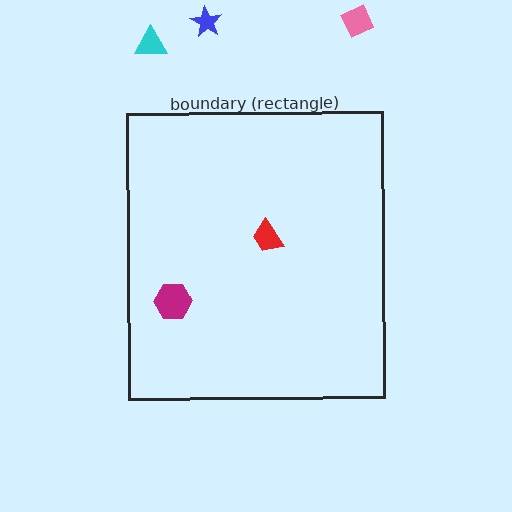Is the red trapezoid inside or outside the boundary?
Inside.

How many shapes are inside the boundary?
2 inside, 3 outside.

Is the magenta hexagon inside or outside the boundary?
Inside.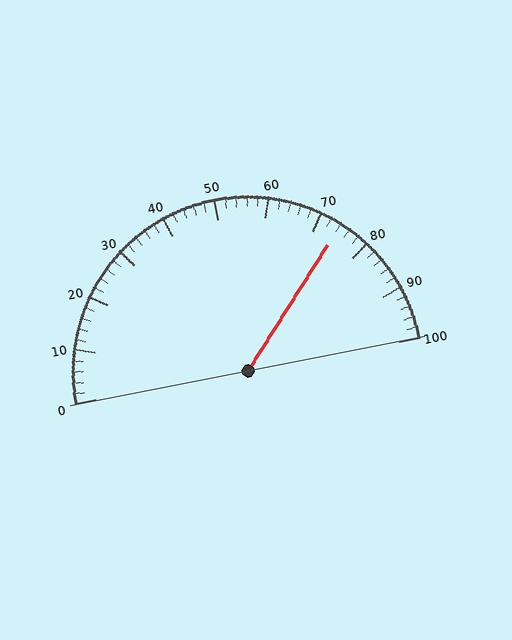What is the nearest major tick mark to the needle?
The nearest major tick mark is 70.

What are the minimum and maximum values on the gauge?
The gauge ranges from 0 to 100.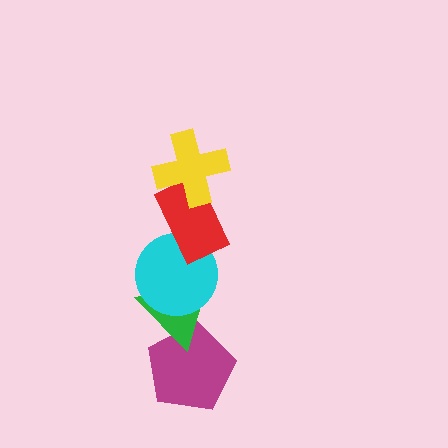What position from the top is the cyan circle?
The cyan circle is 3rd from the top.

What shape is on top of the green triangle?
The cyan circle is on top of the green triangle.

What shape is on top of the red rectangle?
The yellow cross is on top of the red rectangle.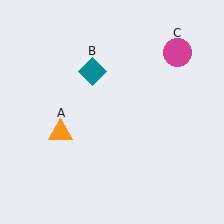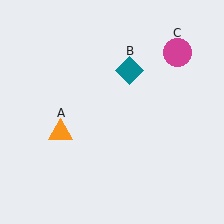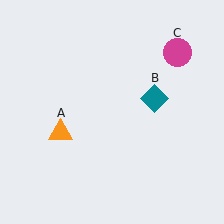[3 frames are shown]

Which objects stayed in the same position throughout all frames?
Orange triangle (object A) and magenta circle (object C) remained stationary.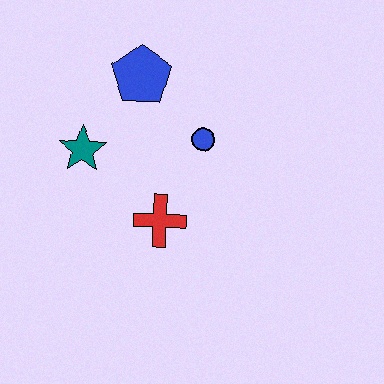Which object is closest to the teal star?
The blue pentagon is closest to the teal star.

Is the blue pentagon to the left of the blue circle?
Yes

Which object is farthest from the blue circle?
The teal star is farthest from the blue circle.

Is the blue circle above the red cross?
Yes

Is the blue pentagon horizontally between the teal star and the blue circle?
Yes